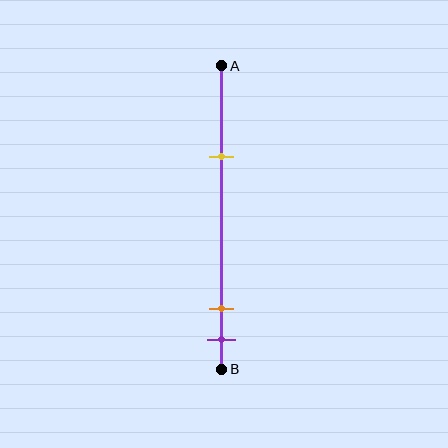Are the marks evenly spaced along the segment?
No, the marks are not evenly spaced.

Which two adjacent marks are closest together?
The orange and purple marks are the closest adjacent pair.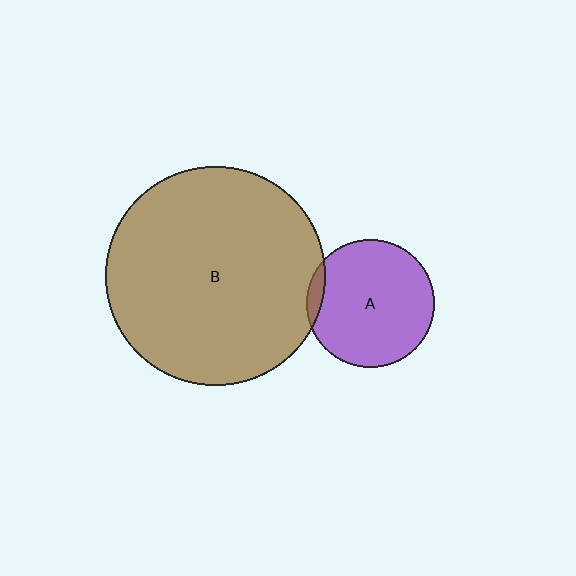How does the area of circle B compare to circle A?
Approximately 2.9 times.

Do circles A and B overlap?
Yes.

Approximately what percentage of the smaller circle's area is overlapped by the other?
Approximately 5%.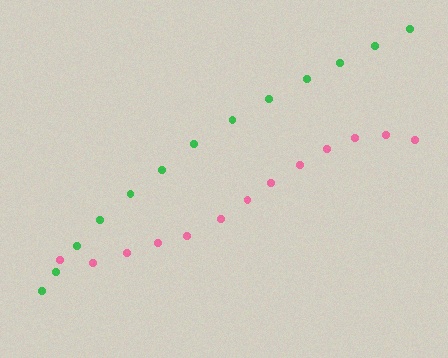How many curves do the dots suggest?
There are 2 distinct paths.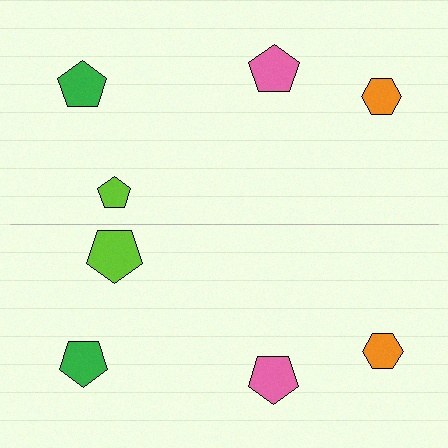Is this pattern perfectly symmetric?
No, the pattern is not perfectly symmetric. The lime pentagon on the bottom side has a different size than its mirror counterpart.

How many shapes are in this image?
There are 8 shapes in this image.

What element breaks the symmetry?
The lime pentagon on the bottom side has a different size than its mirror counterpart.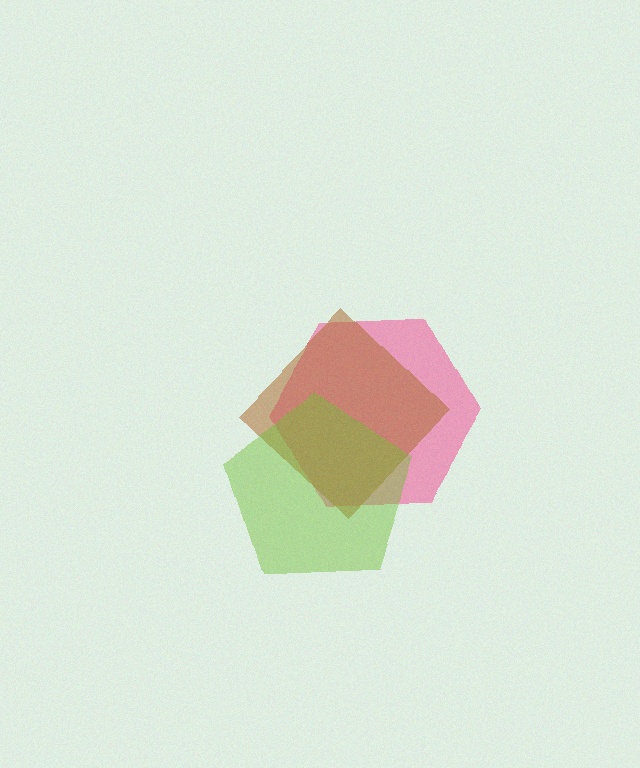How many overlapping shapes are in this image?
There are 3 overlapping shapes in the image.